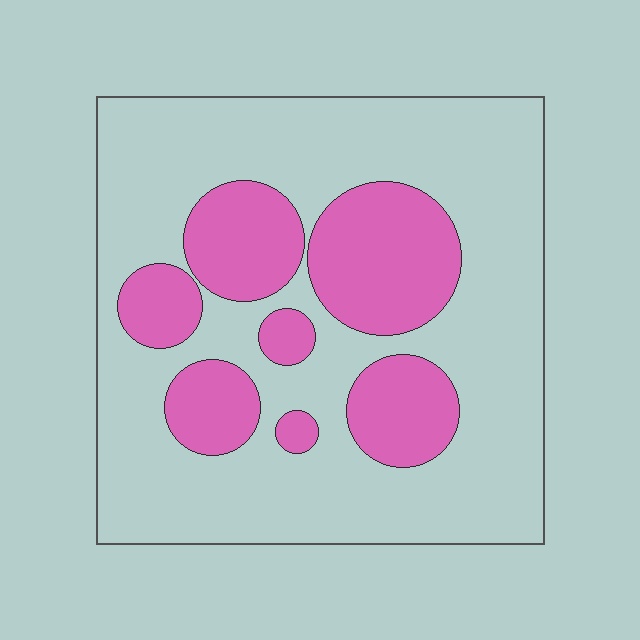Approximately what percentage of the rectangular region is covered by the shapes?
Approximately 30%.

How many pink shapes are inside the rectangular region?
7.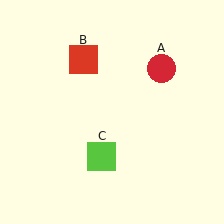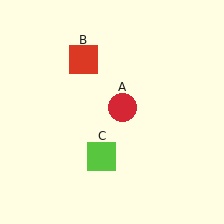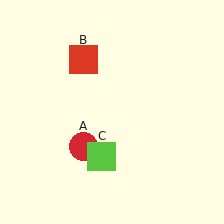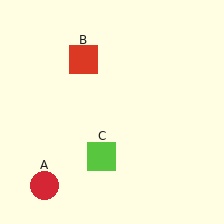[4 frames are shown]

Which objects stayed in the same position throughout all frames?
Red square (object B) and lime square (object C) remained stationary.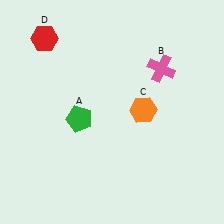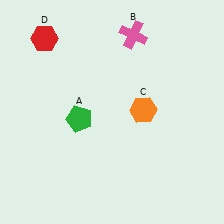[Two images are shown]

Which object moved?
The pink cross (B) moved up.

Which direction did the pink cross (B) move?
The pink cross (B) moved up.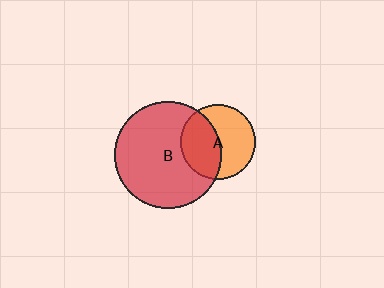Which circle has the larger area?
Circle B (red).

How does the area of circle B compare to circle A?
Approximately 2.0 times.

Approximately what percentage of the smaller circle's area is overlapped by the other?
Approximately 45%.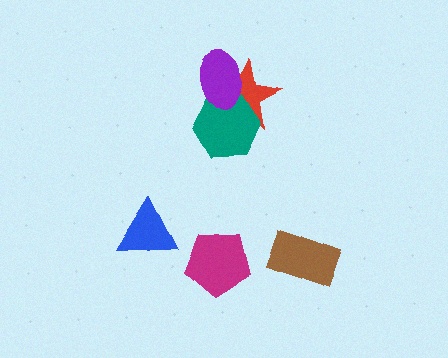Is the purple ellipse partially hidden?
No, no other shape covers it.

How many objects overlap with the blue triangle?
0 objects overlap with the blue triangle.